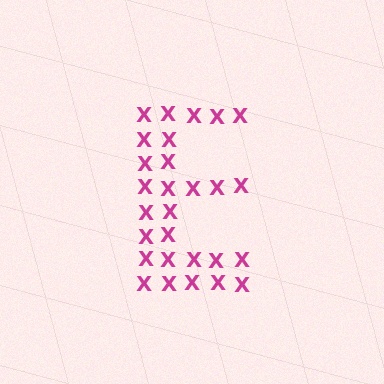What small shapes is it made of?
It is made of small letter X's.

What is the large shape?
The large shape is the letter E.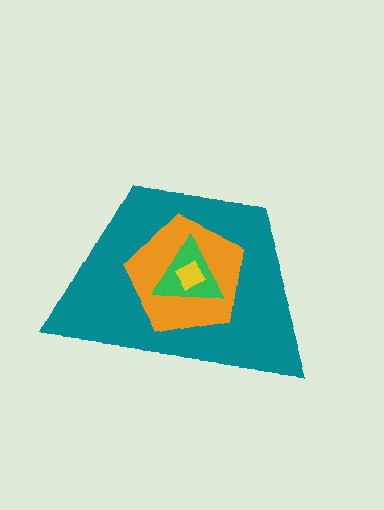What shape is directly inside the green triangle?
The yellow diamond.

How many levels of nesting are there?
4.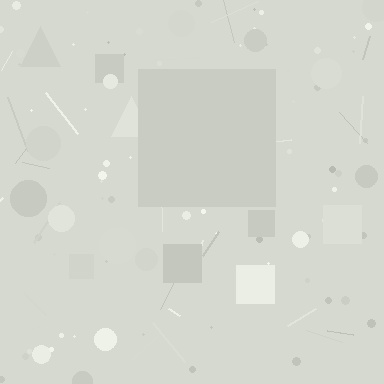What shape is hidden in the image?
A square is hidden in the image.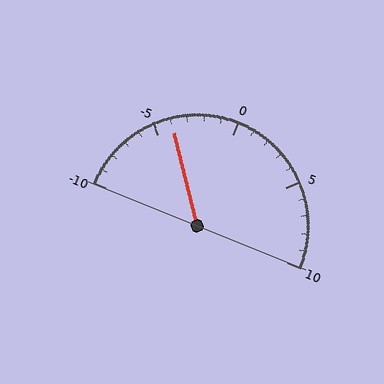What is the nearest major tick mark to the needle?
The nearest major tick mark is -5.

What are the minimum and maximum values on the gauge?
The gauge ranges from -10 to 10.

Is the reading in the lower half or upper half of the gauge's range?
The reading is in the lower half of the range (-10 to 10).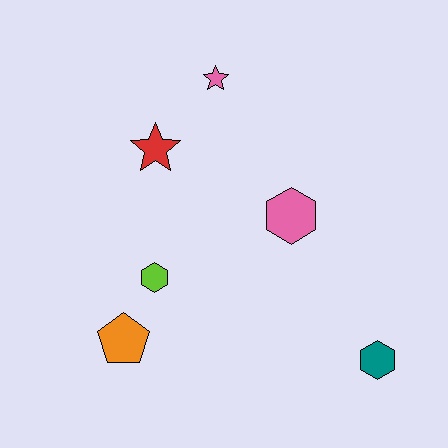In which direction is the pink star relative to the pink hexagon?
The pink star is above the pink hexagon.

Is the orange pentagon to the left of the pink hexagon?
Yes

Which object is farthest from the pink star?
The teal hexagon is farthest from the pink star.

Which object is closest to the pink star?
The red star is closest to the pink star.